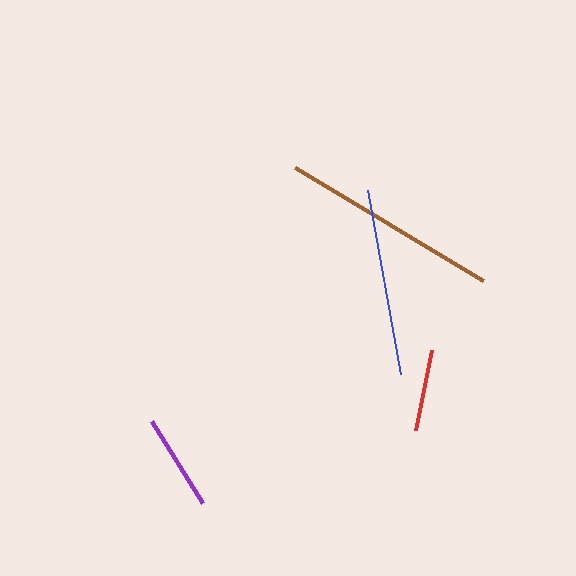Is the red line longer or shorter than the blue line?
The blue line is longer than the red line.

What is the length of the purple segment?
The purple segment is approximately 96 pixels long.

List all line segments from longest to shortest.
From longest to shortest: brown, blue, purple, red.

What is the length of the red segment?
The red segment is approximately 81 pixels long.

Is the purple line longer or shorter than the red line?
The purple line is longer than the red line.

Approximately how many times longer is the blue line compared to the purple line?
The blue line is approximately 1.9 times the length of the purple line.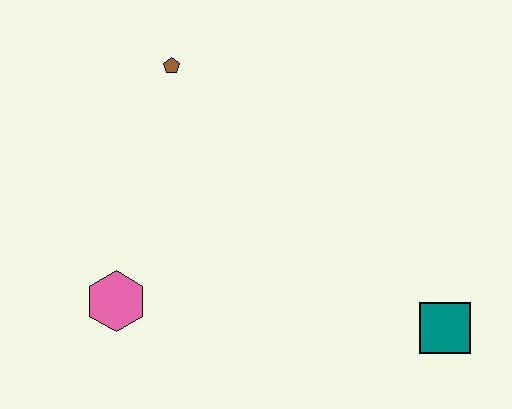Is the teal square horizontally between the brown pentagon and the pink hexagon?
No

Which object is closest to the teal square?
The pink hexagon is closest to the teal square.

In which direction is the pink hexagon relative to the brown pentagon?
The pink hexagon is below the brown pentagon.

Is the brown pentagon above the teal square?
Yes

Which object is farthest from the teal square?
The brown pentagon is farthest from the teal square.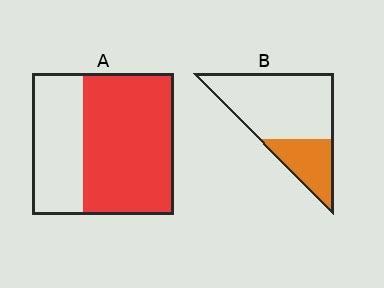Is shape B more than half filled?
No.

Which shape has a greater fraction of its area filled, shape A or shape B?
Shape A.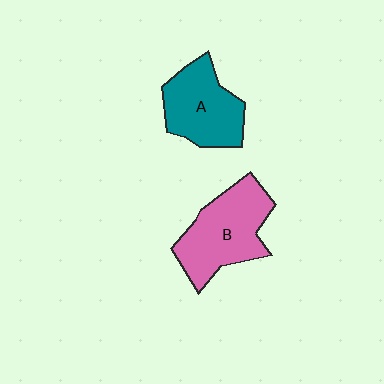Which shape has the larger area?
Shape B (pink).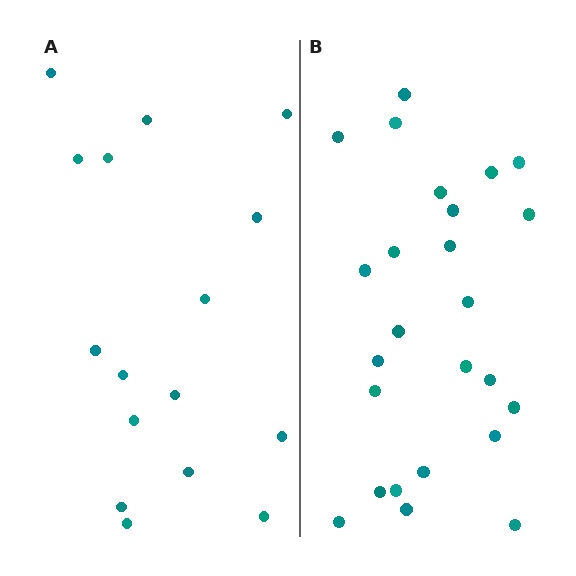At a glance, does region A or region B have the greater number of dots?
Region B (the right region) has more dots.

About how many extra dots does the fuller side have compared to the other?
Region B has roughly 8 or so more dots than region A.